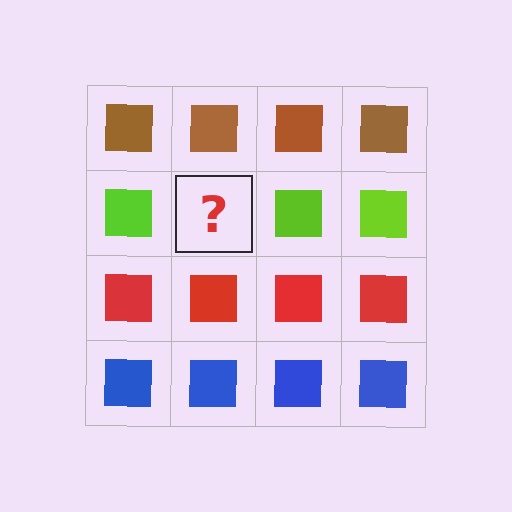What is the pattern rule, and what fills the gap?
The rule is that each row has a consistent color. The gap should be filled with a lime square.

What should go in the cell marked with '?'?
The missing cell should contain a lime square.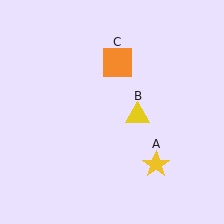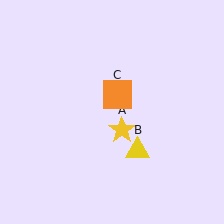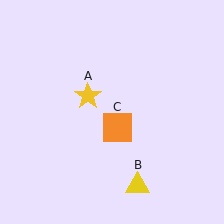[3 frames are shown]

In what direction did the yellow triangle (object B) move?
The yellow triangle (object B) moved down.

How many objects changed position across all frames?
3 objects changed position: yellow star (object A), yellow triangle (object B), orange square (object C).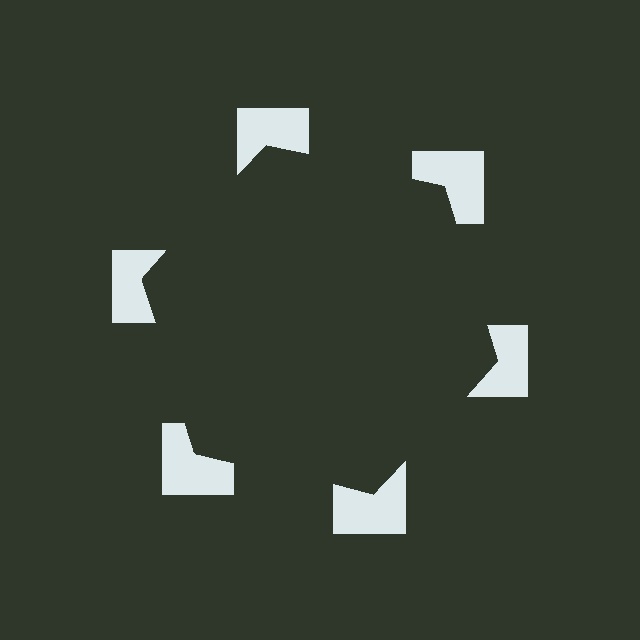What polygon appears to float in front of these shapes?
An illusory hexagon — its edges are inferred from the aligned wedge cuts in the notched squares, not physically drawn.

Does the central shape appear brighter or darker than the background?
It typically appears slightly darker than the background, even though no actual brightness change is drawn.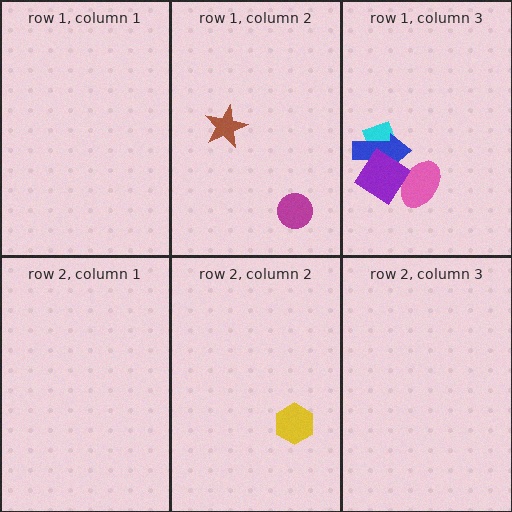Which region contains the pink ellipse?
The row 1, column 3 region.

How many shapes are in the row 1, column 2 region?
2.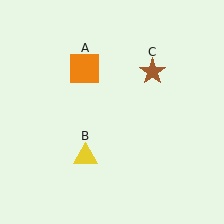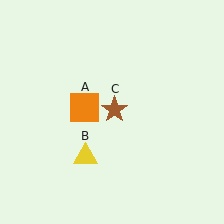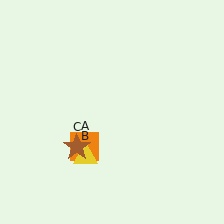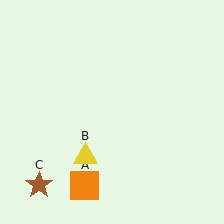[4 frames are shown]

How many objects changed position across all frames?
2 objects changed position: orange square (object A), brown star (object C).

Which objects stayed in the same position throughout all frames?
Yellow triangle (object B) remained stationary.